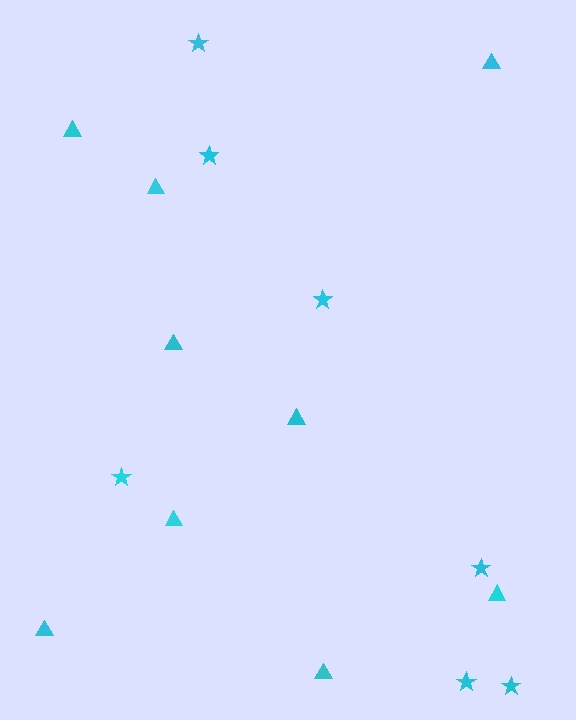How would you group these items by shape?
There are 2 groups: one group of triangles (9) and one group of stars (7).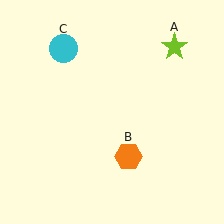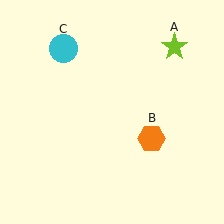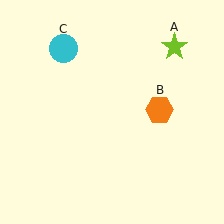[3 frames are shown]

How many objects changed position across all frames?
1 object changed position: orange hexagon (object B).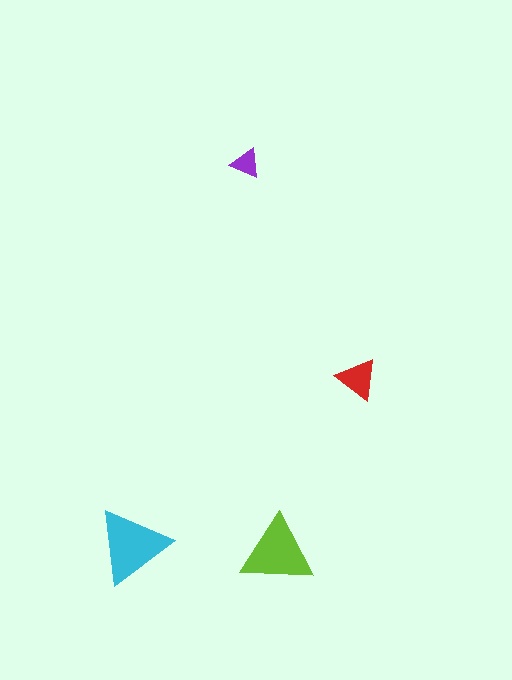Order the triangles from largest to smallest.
the cyan one, the lime one, the red one, the purple one.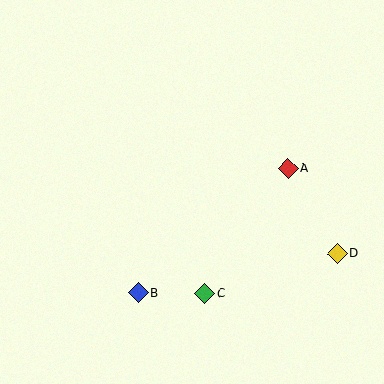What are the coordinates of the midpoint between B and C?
The midpoint between B and C is at (172, 293).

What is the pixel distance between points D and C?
The distance between D and C is 138 pixels.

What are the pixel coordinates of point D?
Point D is at (337, 254).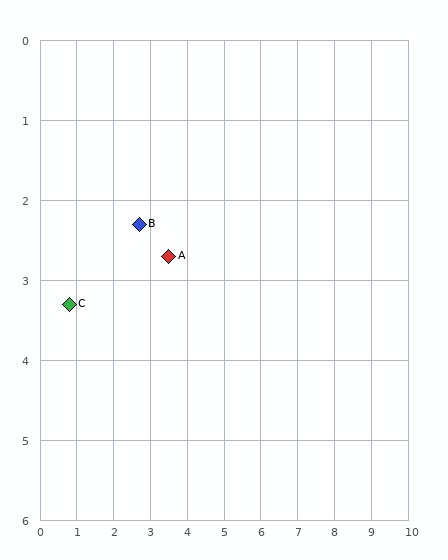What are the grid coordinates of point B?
Point B is at approximately (2.7, 2.3).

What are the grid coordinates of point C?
Point C is at approximately (0.8, 3.3).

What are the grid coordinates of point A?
Point A is at approximately (3.5, 2.7).